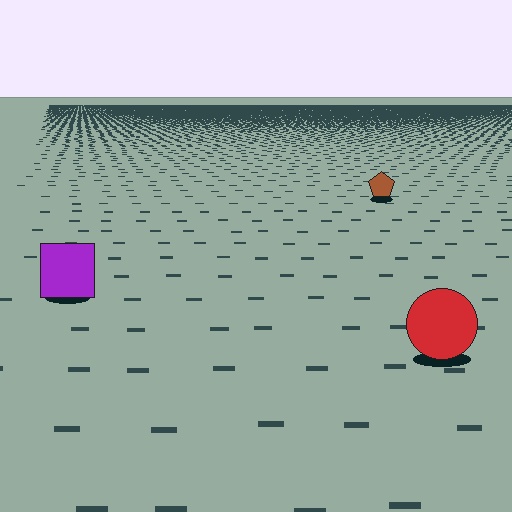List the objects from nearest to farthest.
From nearest to farthest: the red circle, the purple square, the brown pentagon.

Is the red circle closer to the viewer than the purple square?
Yes. The red circle is closer — you can tell from the texture gradient: the ground texture is coarser near it.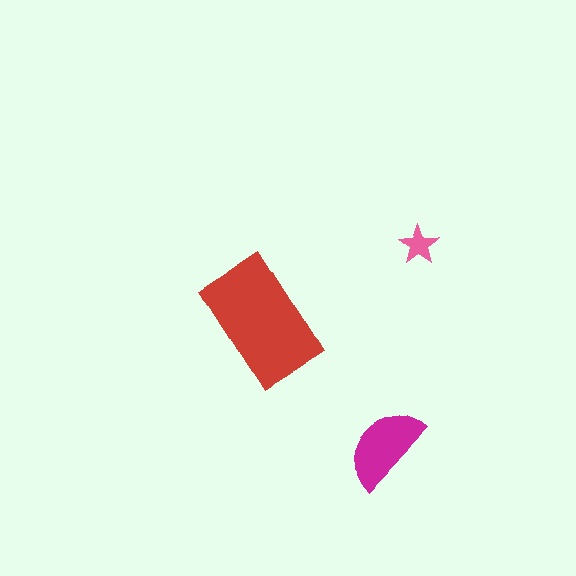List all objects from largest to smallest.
The red rectangle, the magenta semicircle, the pink star.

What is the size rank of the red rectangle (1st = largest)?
1st.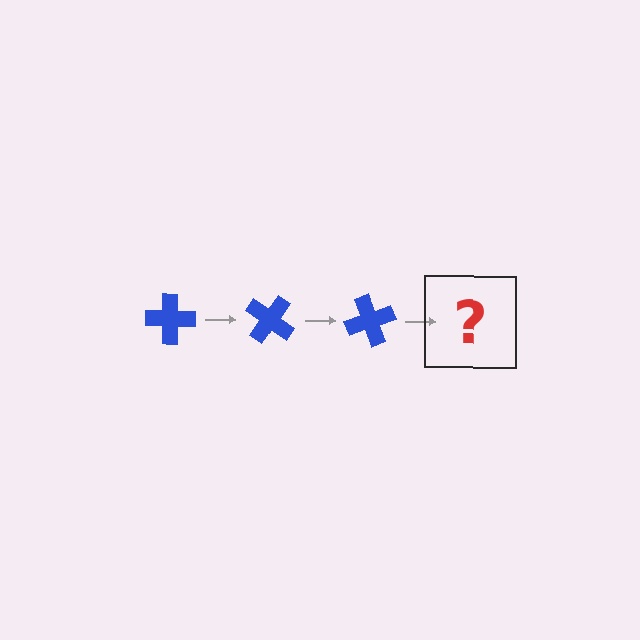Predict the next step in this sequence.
The next step is a blue cross rotated 105 degrees.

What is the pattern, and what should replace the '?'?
The pattern is that the cross rotates 35 degrees each step. The '?' should be a blue cross rotated 105 degrees.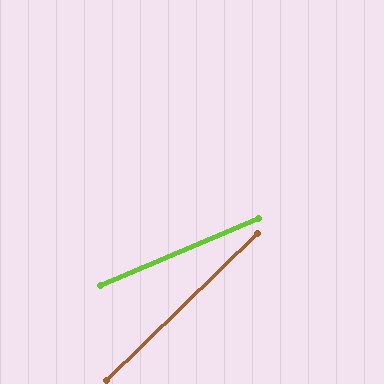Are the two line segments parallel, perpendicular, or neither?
Neither parallel nor perpendicular — they differ by about 21°.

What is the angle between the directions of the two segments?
Approximately 21 degrees.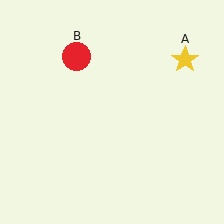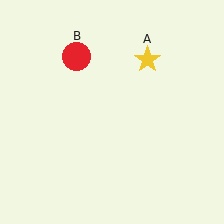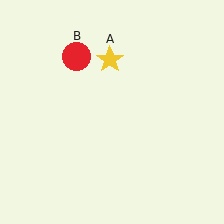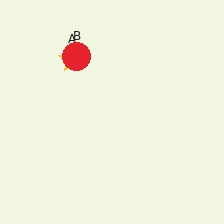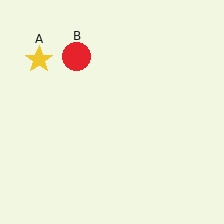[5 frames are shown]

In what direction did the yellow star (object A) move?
The yellow star (object A) moved left.